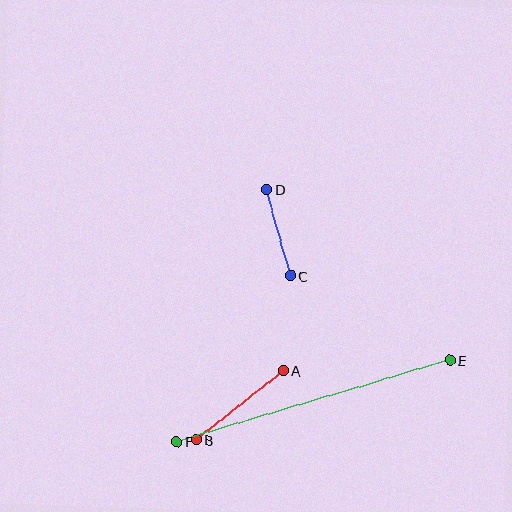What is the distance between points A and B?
The distance is approximately 111 pixels.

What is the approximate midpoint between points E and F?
The midpoint is at approximately (313, 401) pixels.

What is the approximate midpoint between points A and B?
The midpoint is at approximately (240, 405) pixels.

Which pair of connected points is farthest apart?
Points E and F are farthest apart.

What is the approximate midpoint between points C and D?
The midpoint is at approximately (279, 233) pixels.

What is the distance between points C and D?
The distance is approximately 90 pixels.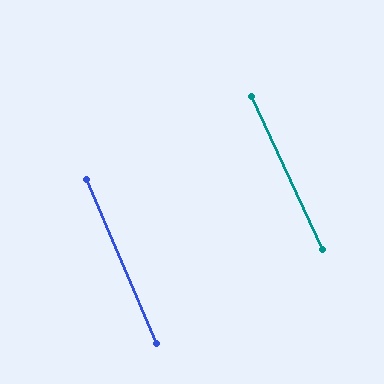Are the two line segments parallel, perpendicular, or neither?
Parallel — their directions differ by only 1.5°.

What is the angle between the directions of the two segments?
Approximately 1 degree.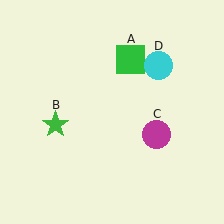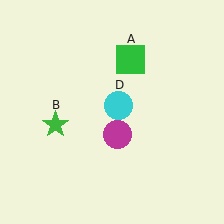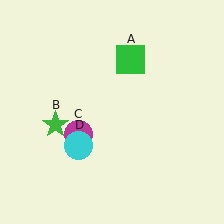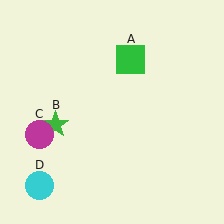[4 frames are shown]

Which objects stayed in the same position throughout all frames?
Green square (object A) and green star (object B) remained stationary.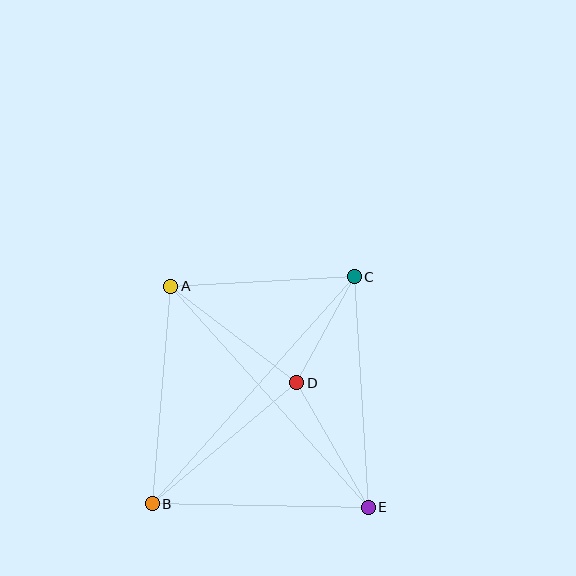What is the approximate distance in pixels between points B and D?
The distance between B and D is approximately 188 pixels.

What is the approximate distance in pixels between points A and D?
The distance between A and D is approximately 158 pixels.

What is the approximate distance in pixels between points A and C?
The distance between A and C is approximately 183 pixels.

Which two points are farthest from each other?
Points B and C are farthest from each other.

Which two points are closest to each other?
Points C and D are closest to each other.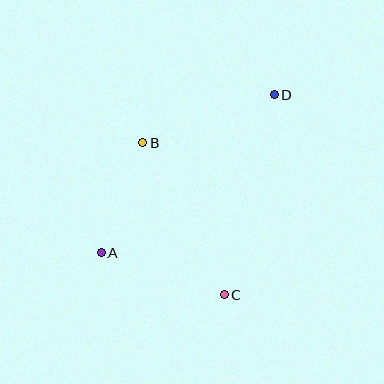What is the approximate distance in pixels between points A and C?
The distance between A and C is approximately 130 pixels.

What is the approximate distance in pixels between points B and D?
The distance between B and D is approximately 140 pixels.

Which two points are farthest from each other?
Points A and D are farthest from each other.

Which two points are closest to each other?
Points A and B are closest to each other.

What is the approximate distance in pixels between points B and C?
The distance between B and C is approximately 172 pixels.